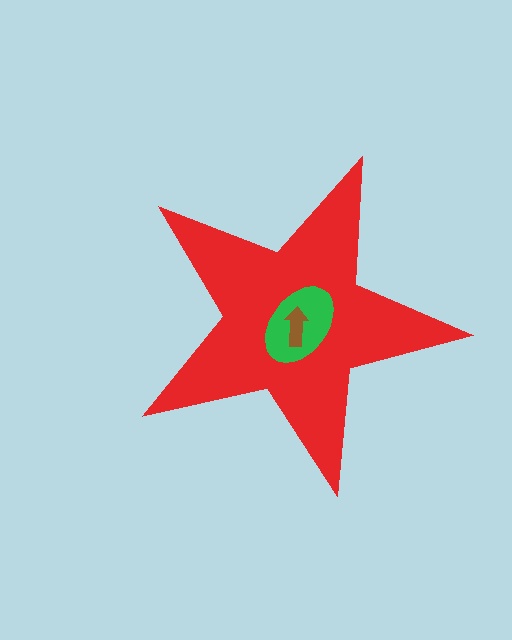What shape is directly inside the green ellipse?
The brown arrow.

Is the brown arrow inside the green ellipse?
Yes.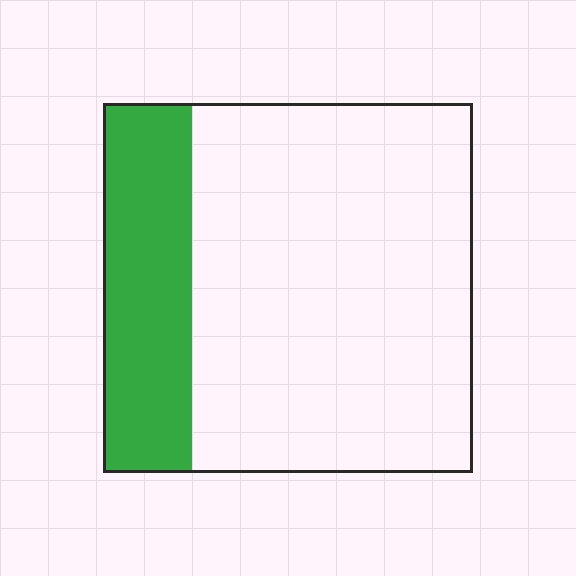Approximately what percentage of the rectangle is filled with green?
Approximately 25%.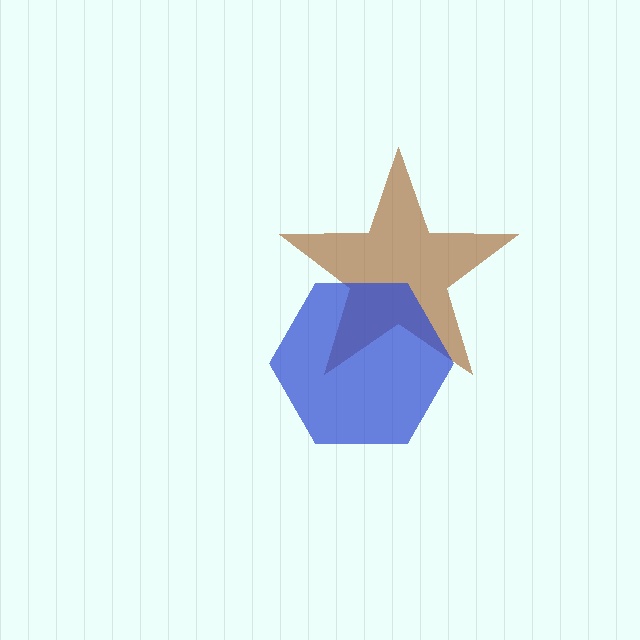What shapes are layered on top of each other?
The layered shapes are: a brown star, a blue hexagon.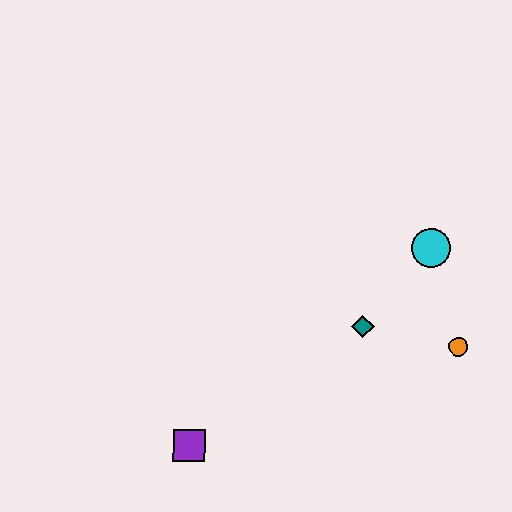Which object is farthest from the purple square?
The cyan circle is farthest from the purple square.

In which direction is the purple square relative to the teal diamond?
The purple square is to the left of the teal diamond.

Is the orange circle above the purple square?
Yes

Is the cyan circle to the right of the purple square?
Yes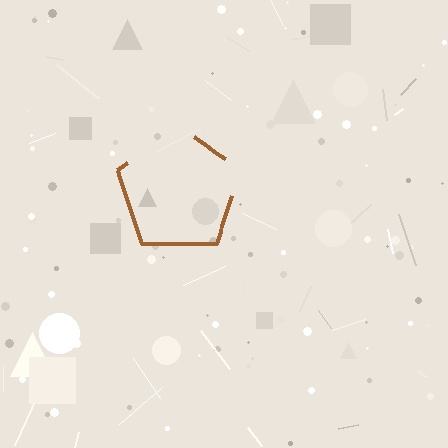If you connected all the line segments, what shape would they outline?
They would outline a pentagon.